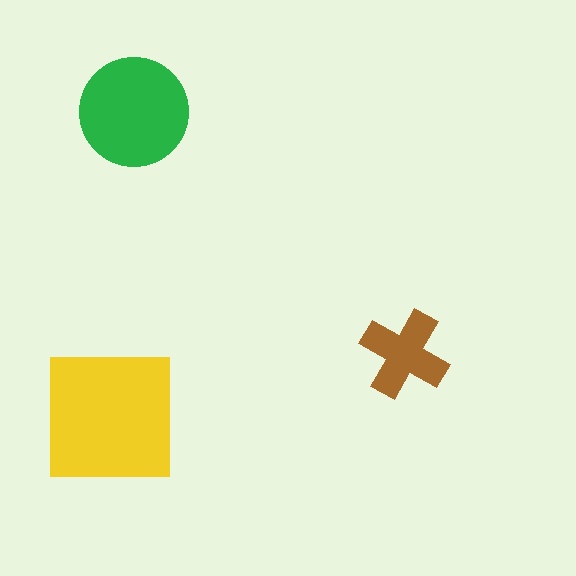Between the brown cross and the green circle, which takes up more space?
The green circle.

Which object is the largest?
The yellow square.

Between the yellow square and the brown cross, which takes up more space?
The yellow square.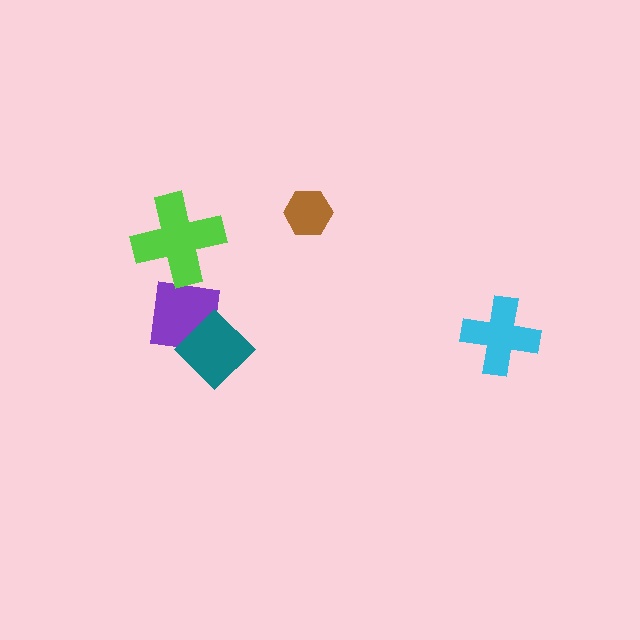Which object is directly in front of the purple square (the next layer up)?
The lime cross is directly in front of the purple square.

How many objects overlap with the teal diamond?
1 object overlaps with the teal diamond.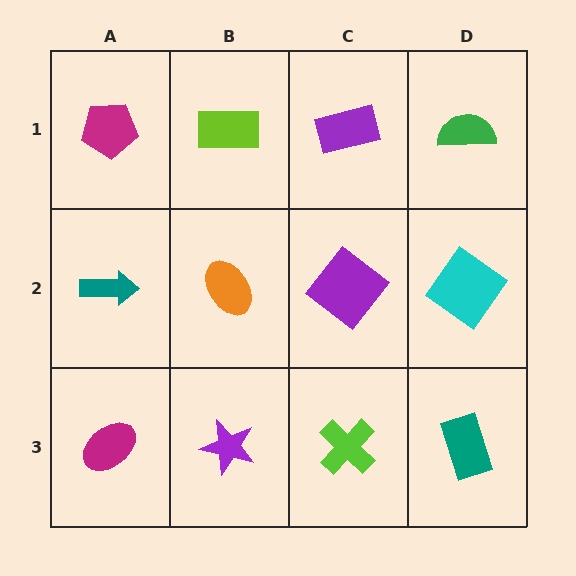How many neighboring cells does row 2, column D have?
3.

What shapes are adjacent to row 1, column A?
A teal arrow (row 2, column A), a lime rectangle (row 1, column B).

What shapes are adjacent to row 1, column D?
A cyan diamond (row 2, column D), a purple rectangle (row 1, column C).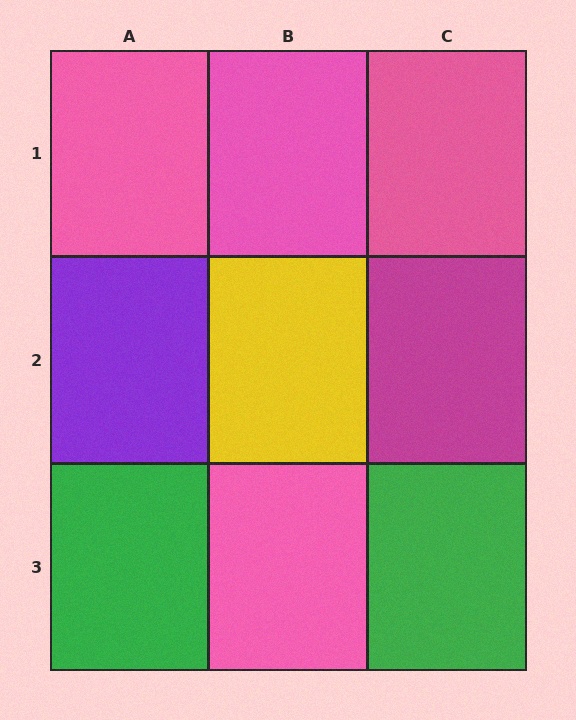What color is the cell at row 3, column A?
Green.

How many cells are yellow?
1 cell is yellow.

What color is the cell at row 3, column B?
Pink.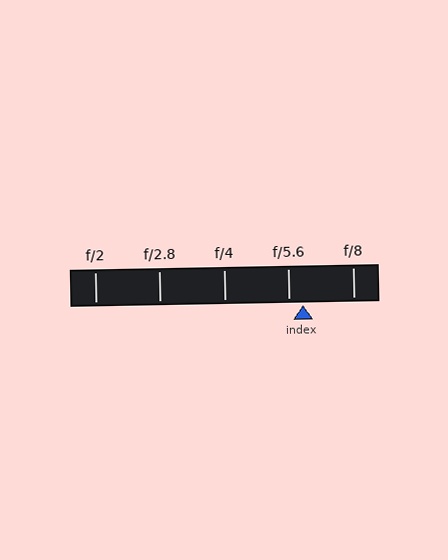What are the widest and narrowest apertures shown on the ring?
The widest aperture shown is f/2 and the narrowest is f/8.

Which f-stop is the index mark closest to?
The index mark is closest to f/5.6.